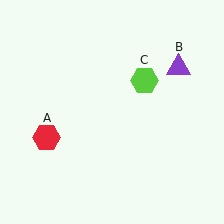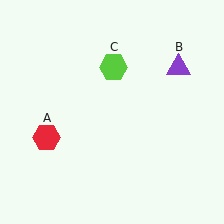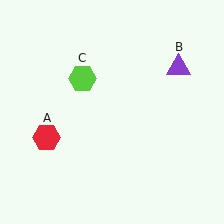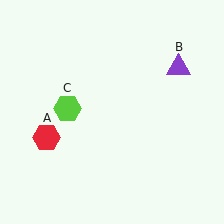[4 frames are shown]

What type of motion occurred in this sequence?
The lime hexagon (object C) rotated counterclockwise around the center of the scene.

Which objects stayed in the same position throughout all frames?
Red hexagon (object A) and purple triangle (object B) remained stationary.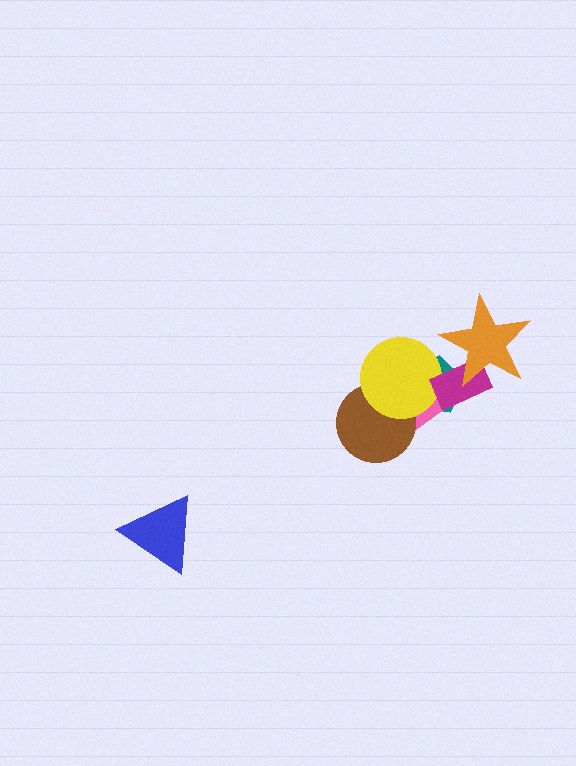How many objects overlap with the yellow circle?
4 objects overlap with the yellow circle.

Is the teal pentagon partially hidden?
Yes, it is partially covered by another shape.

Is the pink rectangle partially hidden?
Yes, it is partially covered by another shape.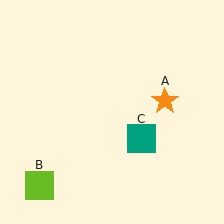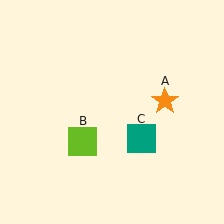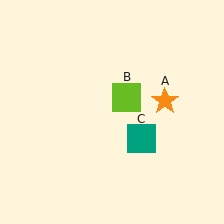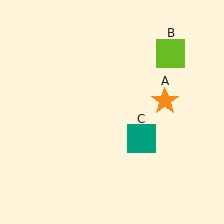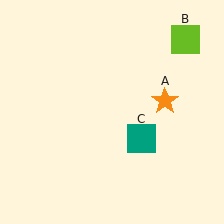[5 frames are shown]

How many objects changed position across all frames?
1 object changed position: lime square (object B).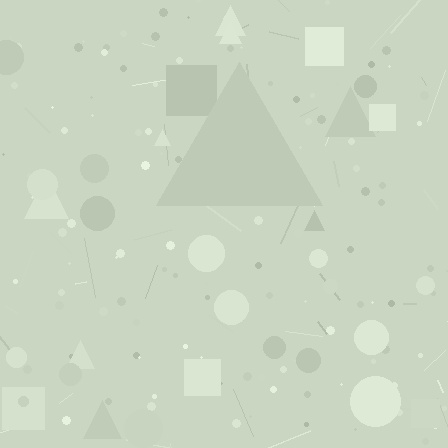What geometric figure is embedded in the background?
A triangle is embedded in the background.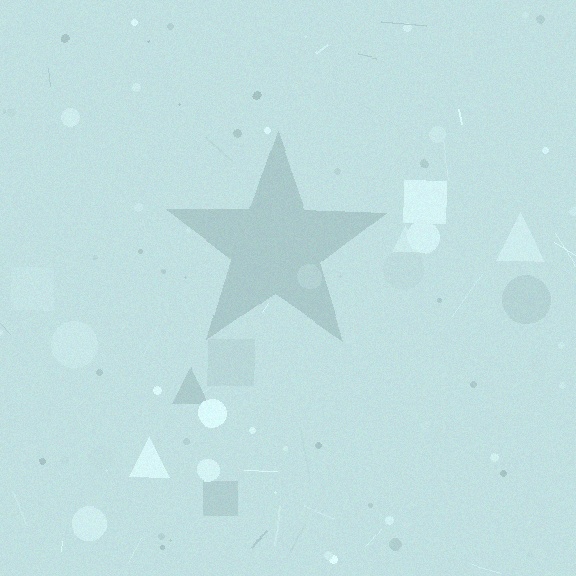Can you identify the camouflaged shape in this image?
The camouflaged shape is a star.